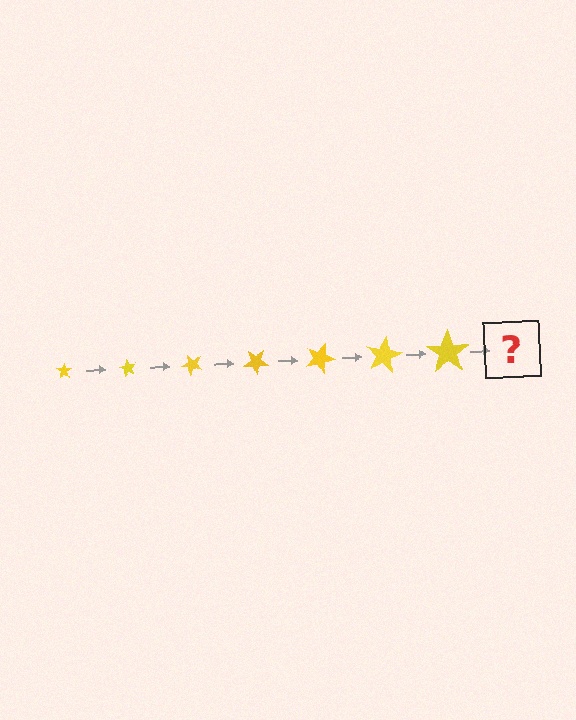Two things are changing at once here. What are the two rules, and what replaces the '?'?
The two rules are that the star grows larger each step and it rotates 60 degrees each step. The '?' should be a star, larger than the previous one and rotated 420 degrees from the start.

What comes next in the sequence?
The next element should be a star, larger than the previous one and rotated 420 degrees from the start.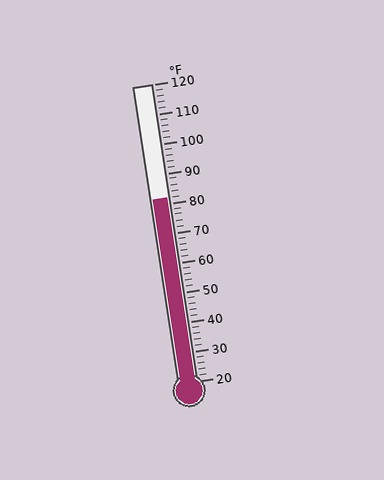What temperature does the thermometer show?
The thermometer shows approximately 82°F.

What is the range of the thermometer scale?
The thermometer scale ranges from 20°F to 120°F.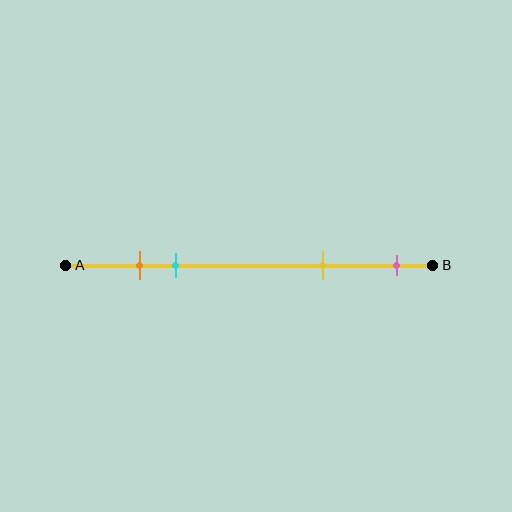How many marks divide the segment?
There are 4 marks dividing the segment.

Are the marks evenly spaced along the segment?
No, the marks are not evenly spaced.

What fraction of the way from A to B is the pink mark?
The pink mark is approximately 90% (0.9) of the way from A to B.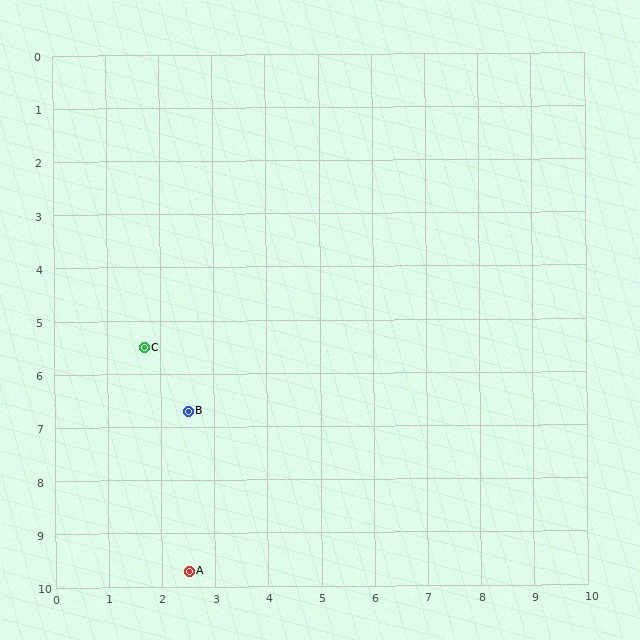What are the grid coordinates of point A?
Point A is at approximately (2.5, 9.7).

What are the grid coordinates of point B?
Point B is at approximately (2.5, 6.7).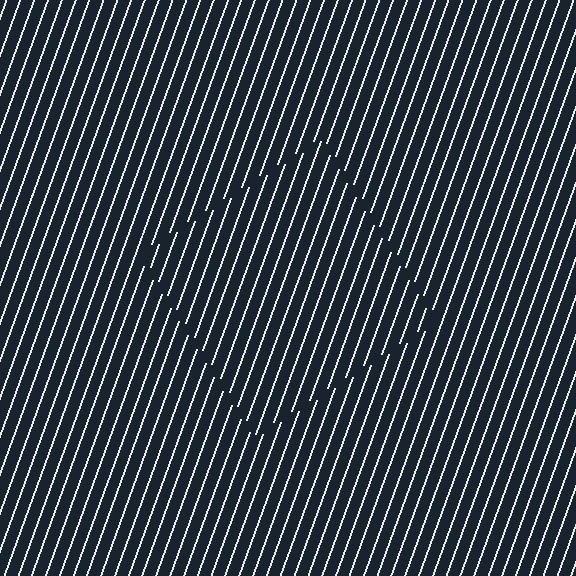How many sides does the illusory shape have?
4 sides — the line-ends trace a square.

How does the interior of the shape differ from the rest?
The interior of the shape contains the same grating, shifted by half a period — the contour is defined by the phase discontinuity where line-ends from the inner and outer gratings abut.